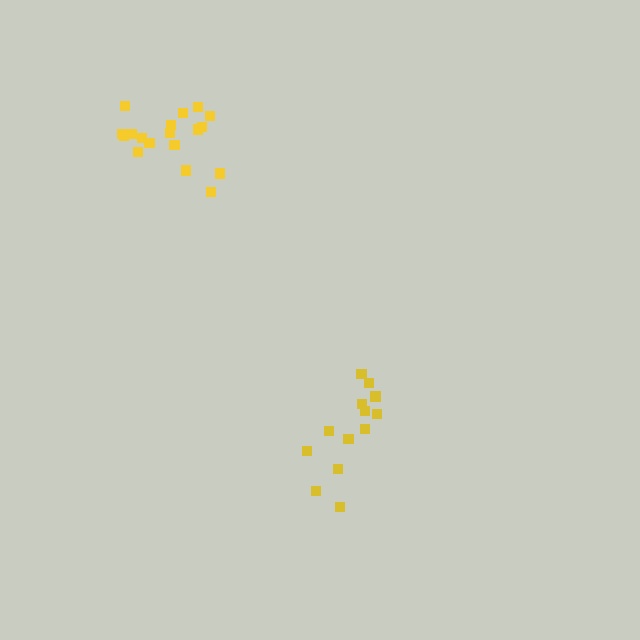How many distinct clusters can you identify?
There are 2 distinct clusters.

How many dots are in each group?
Group 1: 18 dots, Group 2: 13 dots (31 total).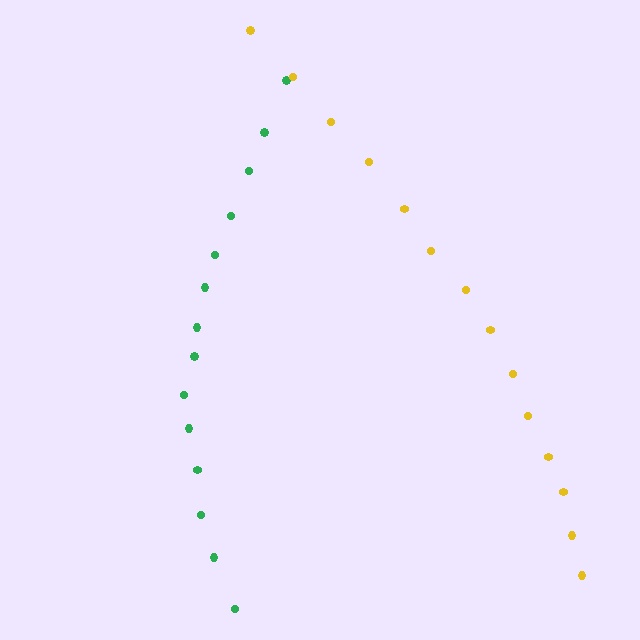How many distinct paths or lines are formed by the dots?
There are 2 distinct paths.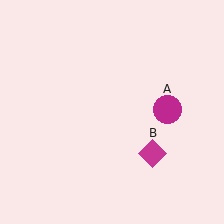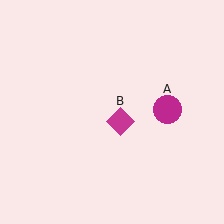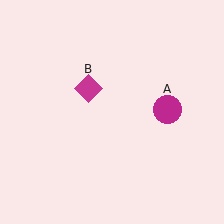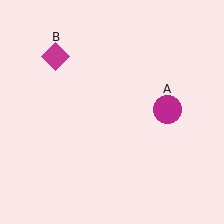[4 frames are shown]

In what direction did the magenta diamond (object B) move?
The magenta diamond (object B) moved up and to the left.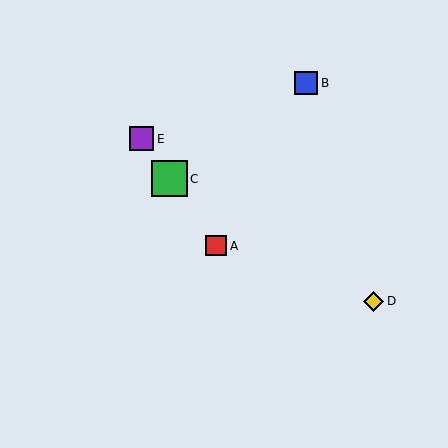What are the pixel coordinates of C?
Object C is at (169, 179).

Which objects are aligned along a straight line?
Objects A, C, E are aligned along a straight line.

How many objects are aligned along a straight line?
3 objects (A, C, E) are aligned along a straight line.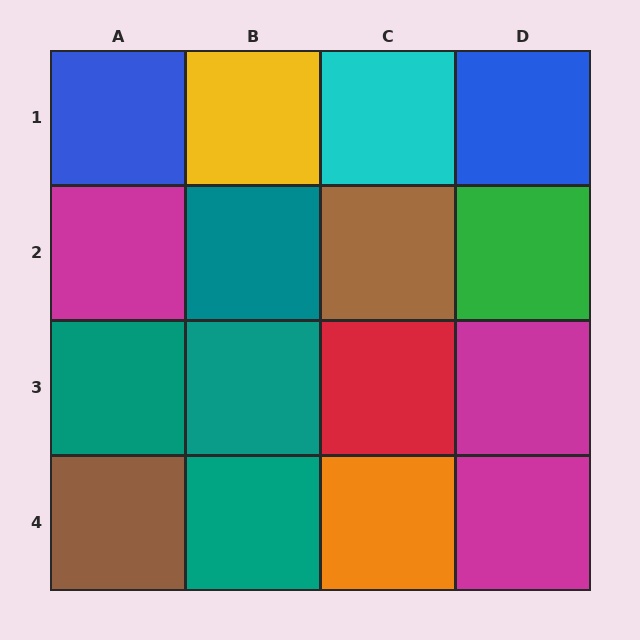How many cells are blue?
2 cells are blue.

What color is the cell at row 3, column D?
Magenta.